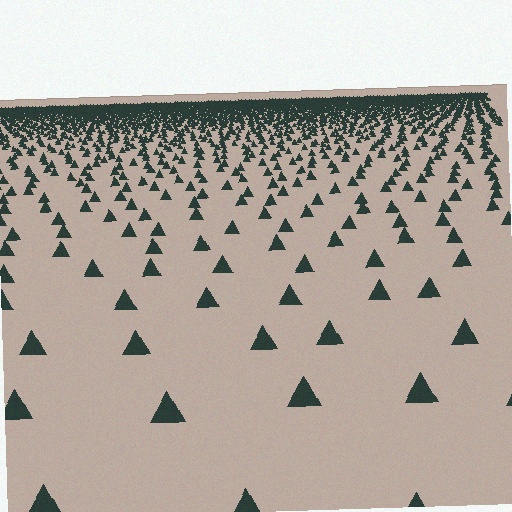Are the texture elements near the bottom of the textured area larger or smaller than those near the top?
Larger. Near the bottom, elements are closer to the viewer and appear at a bigger on-screen size.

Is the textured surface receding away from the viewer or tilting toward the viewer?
The surface is receding away from the viewer. Texture elements get smaller and denser toward the top.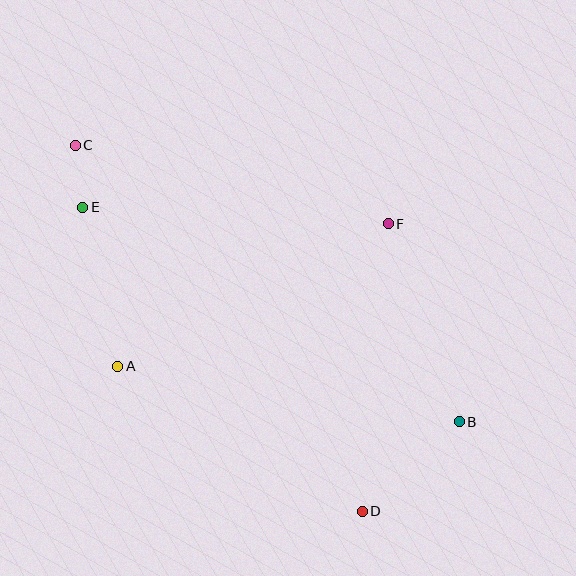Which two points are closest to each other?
Points C and E are closest to each other.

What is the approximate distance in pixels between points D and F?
The distance between D and F is approximately 289 pixels.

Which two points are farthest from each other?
Points B and C are farthest from each other.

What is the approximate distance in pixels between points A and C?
The distance between A and C is approximately 225 pixels.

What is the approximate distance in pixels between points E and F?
The distance between E and F is approximately 306 pixels.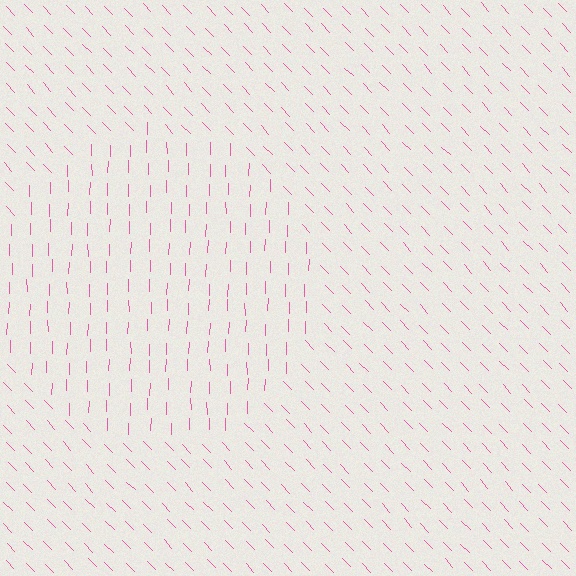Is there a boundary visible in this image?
Yes, there is a texture boundary formed by a change in line orientation.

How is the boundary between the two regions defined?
The boundary is defined purely by a change in line orientation (approximately 45 degrees difference). All lines are the same color and thickness.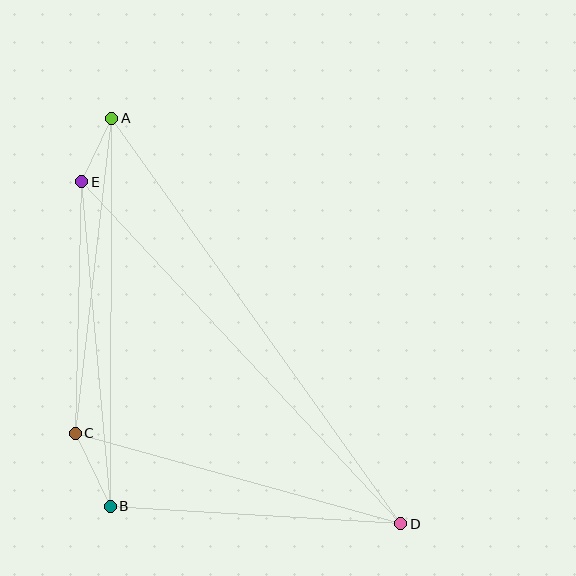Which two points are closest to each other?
Points A and E are closest to each other.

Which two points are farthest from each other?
Points A and D are farthest from each other.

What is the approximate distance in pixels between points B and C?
The distance between B and C is approximately 81 pixels.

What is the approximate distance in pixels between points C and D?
The distance between C and D is approximately 337 pixels.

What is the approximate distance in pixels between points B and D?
The distance between B and D is approximately 291 pixels.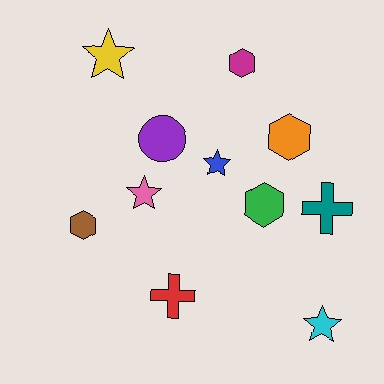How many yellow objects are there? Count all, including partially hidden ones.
There is 1 yellow object.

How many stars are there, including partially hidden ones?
There are 4 stars.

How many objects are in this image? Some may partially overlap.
There are 11 objects.